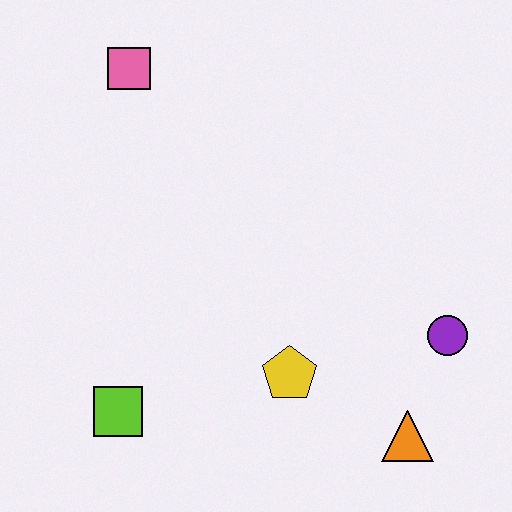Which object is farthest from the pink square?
The orange triangle is farthest from the pink square.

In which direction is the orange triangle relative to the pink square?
The orange triangle is below the pink square.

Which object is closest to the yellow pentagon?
The orange triangle is closest to the yellow pentagon.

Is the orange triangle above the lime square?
No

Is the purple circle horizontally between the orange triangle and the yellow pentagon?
No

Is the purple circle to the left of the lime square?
No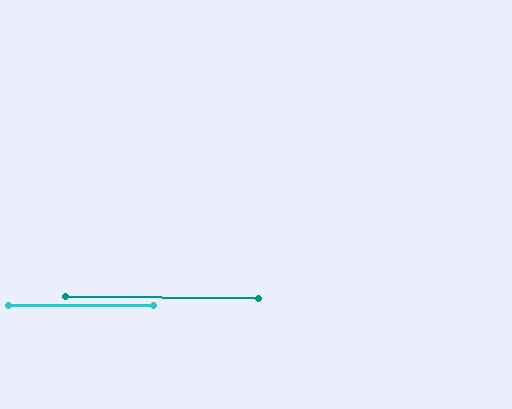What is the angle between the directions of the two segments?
Approximately 1 degree.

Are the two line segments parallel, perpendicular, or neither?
Parallel — their directions differ by only 0.6°.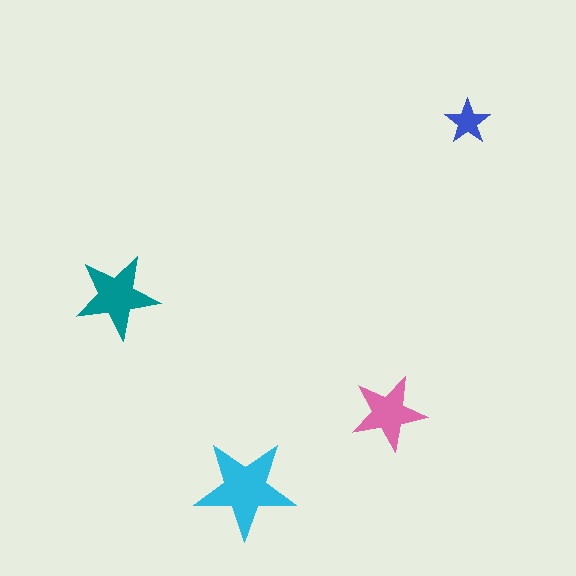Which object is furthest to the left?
The teal star is leftmost.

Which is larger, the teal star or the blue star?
The teal one.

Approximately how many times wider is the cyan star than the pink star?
About 1.5 times wider.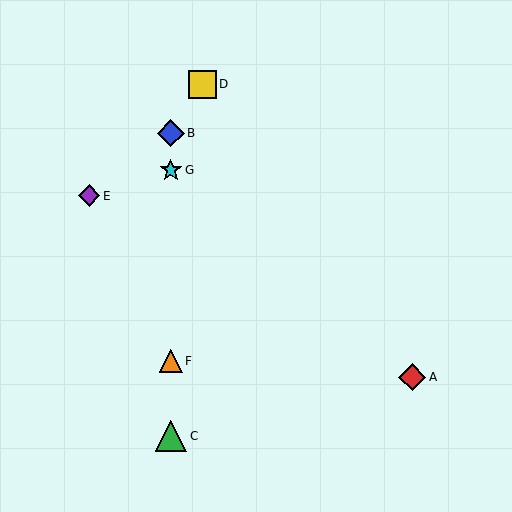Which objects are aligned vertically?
Objects B, C, F, G are aligned vertically.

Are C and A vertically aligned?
No, C is at x≈171 and A is at x≈412.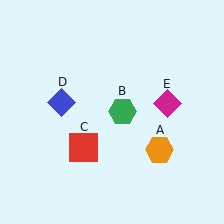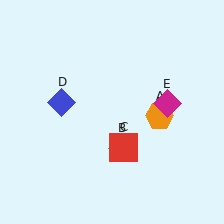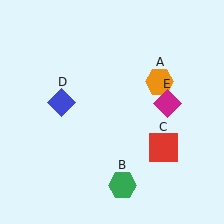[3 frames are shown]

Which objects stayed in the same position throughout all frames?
Blue diamond (object D) and magenta diamond (object E) remained stationary.